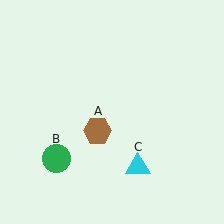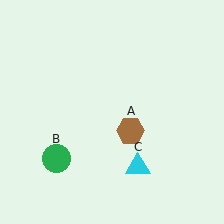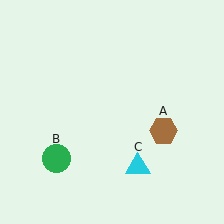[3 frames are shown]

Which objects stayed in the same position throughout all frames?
Green circle (object B) and cyan triangle (object C) remained stationary.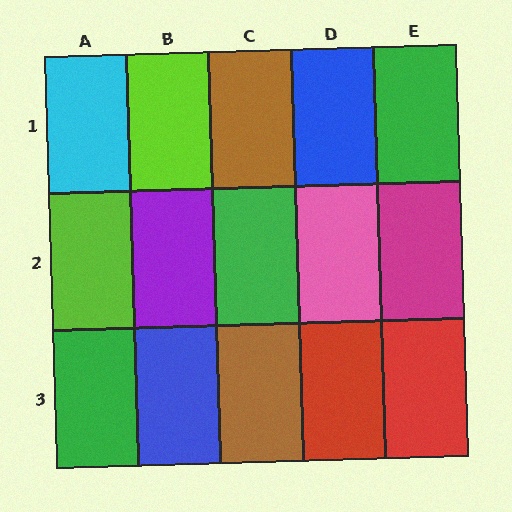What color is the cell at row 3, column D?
Red.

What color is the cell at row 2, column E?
Magenta.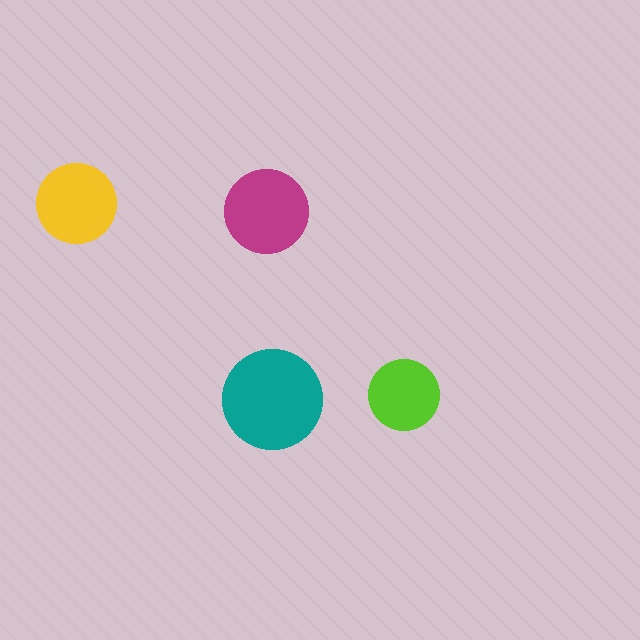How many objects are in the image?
There are 4 objects in the image.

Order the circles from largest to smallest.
the teal one, the magenta one, the yellow one, the lime one.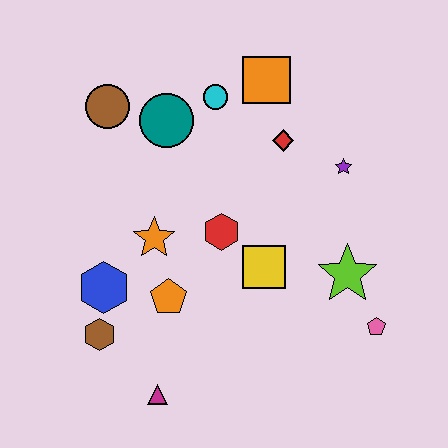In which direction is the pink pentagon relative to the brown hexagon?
The pink pentagon is to the right of the brown hexagon.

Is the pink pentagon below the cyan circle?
Yes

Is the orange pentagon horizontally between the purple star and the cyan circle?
No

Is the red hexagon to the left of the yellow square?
Yes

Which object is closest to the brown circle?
The teal circle is closest to the brown circle.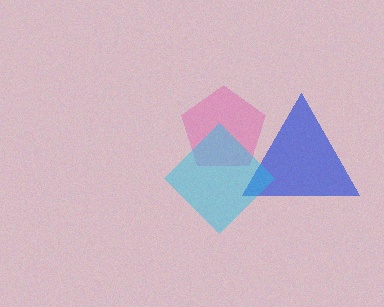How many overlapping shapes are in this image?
There are 3 overlapping shapes in the image.